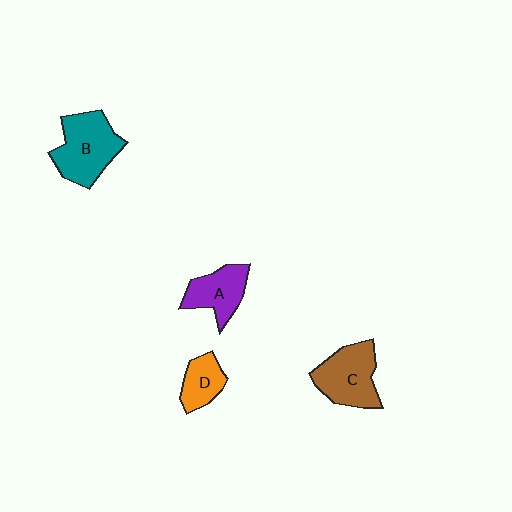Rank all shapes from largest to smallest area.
From largest to smallest: B (teal), C (brown), A (purple), D (orange).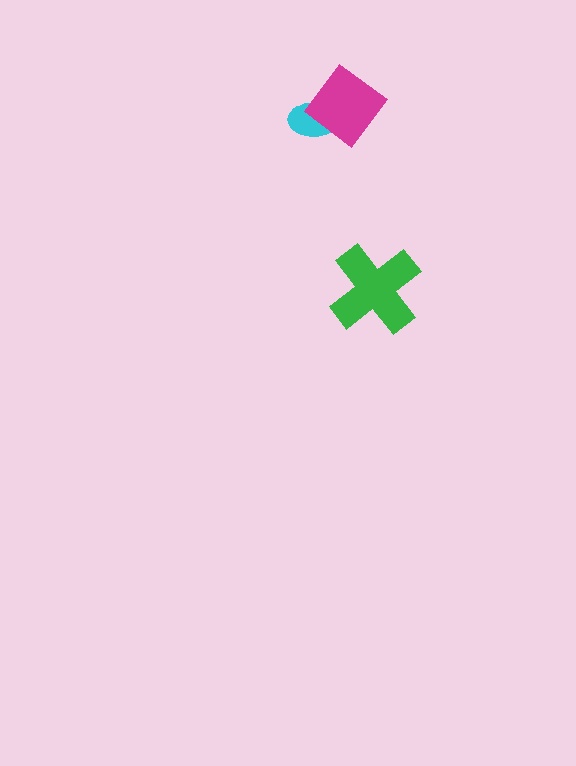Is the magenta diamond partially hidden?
No, no other shape covers it.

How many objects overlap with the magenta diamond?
1 object overlaps with the magenta diamond.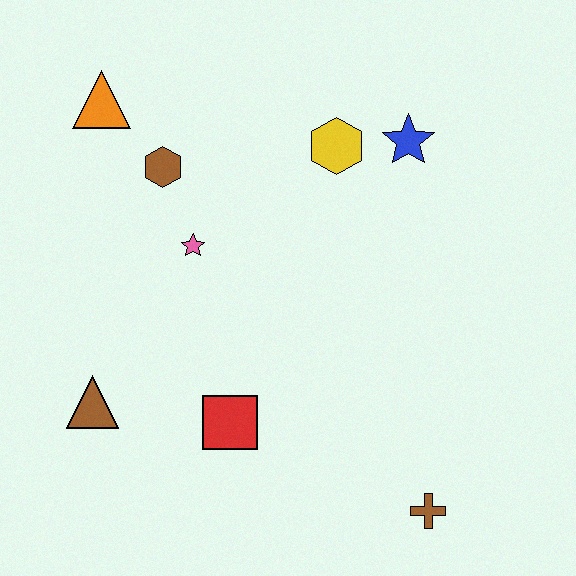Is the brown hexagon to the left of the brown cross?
Yes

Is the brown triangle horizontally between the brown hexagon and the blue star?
No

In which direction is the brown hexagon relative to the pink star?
The brown hexagon is above the pink star.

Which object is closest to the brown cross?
The red square is closest to the brown cross.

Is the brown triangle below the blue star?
Yes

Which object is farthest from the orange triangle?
The brown cross is farthest from the orange triangle.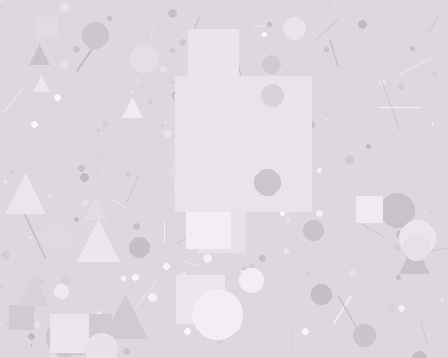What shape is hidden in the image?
A square is hidden in the image.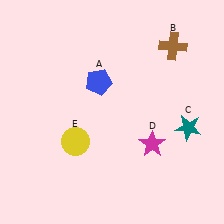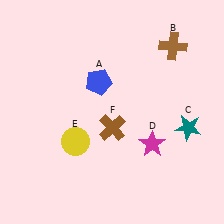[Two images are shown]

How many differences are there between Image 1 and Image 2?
There is 1 difference between the two images.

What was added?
A brown cross (F) was added in Image 2.